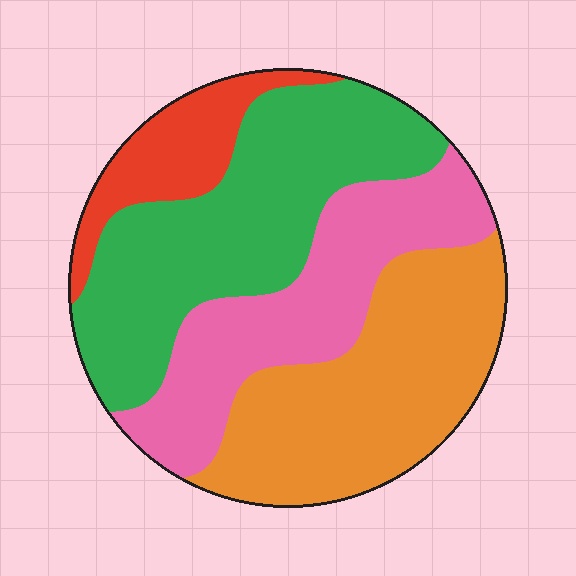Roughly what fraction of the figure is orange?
Orange covers roughly 30% of the figure.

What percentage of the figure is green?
Green takes up about one third (1/3) of the figure.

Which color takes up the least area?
Red, at roughly 10%.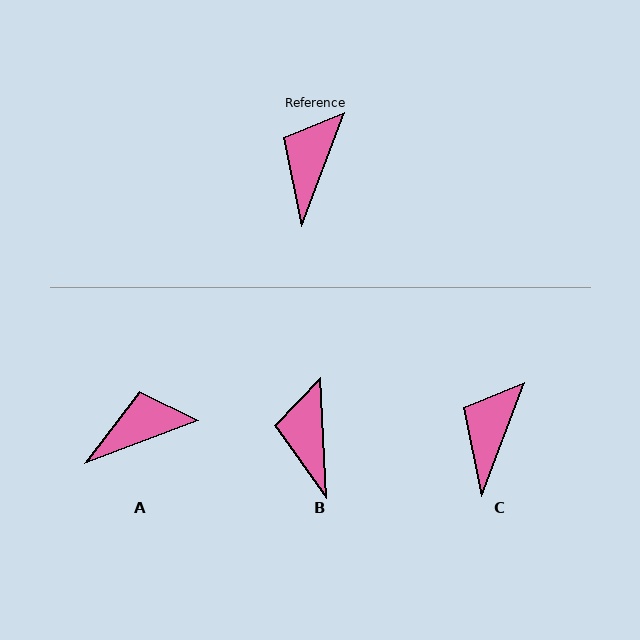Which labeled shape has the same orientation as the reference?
C.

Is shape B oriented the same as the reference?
No, it is off by about 24 degrees.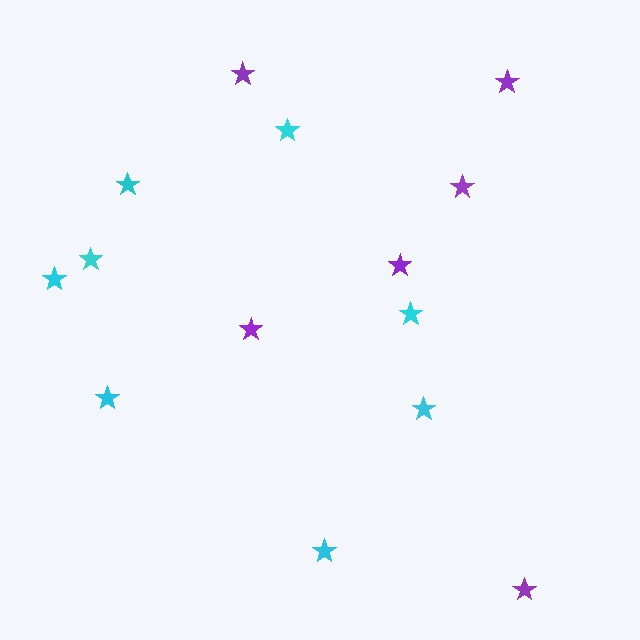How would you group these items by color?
There are 2 groups: one group of purple stars (6) and one group of cyan stars (8).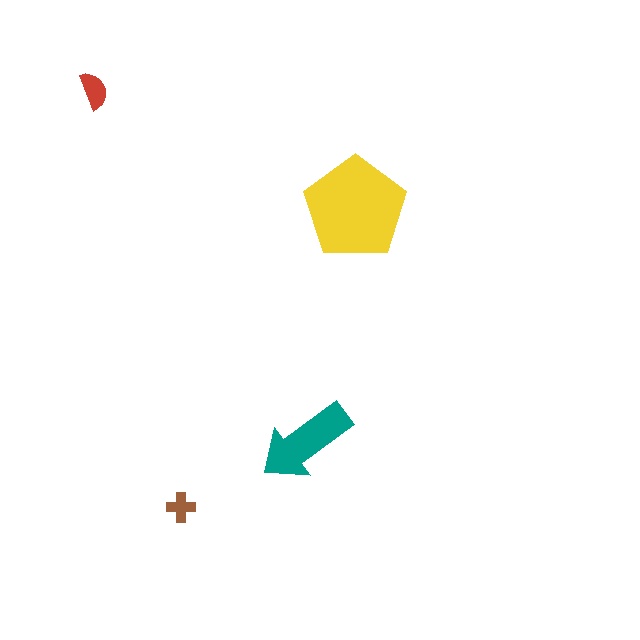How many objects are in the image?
There are 4 objects in the image.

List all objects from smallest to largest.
The brown cross, the red semicircle, the teal arrow, the yellow pentagon.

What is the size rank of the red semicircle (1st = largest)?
3rd.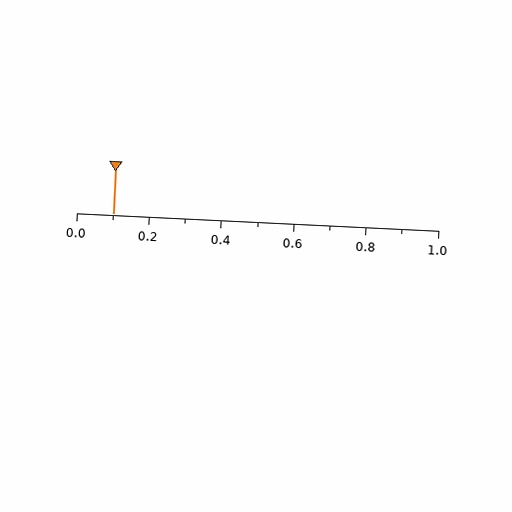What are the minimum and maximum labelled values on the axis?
The axis runs from 0.0 to 1.0.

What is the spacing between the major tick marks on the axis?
The major ticks are spaced 0.2 apart.